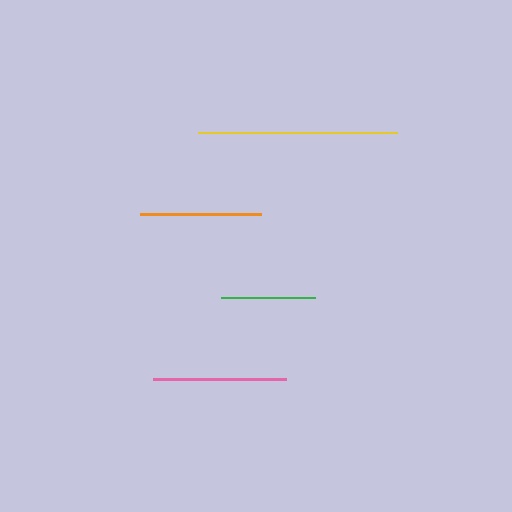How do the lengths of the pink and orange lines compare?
The pink and orange lines are approximately the same length.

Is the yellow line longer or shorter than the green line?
The yellow line is longer than the green line.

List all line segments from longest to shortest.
From longest to shortest: yellow, pink, orange, green.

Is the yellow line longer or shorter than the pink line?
The yellow line is longer than the pink line.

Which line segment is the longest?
The yellow line is the longest at approximately 199 pixels.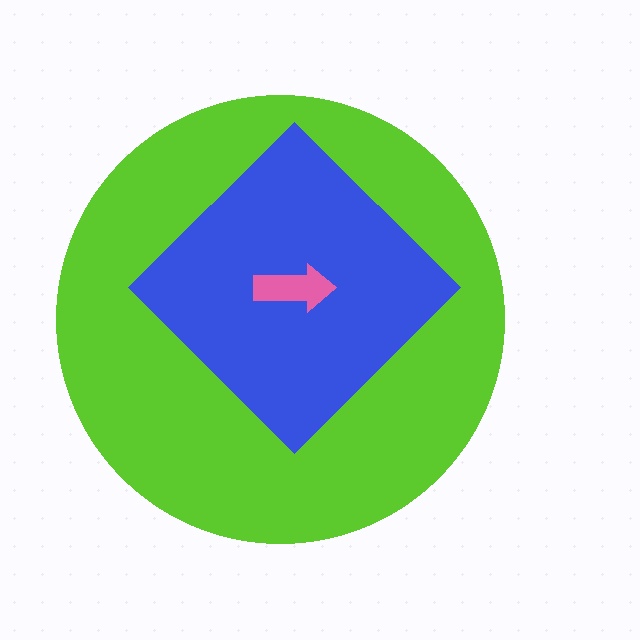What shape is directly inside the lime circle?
The blue diamond.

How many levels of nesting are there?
3.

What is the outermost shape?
The lime circle.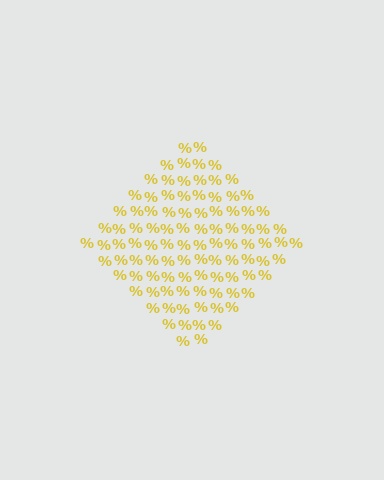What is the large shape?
The large shape is a diamond.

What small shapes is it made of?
It is made of small percent signs.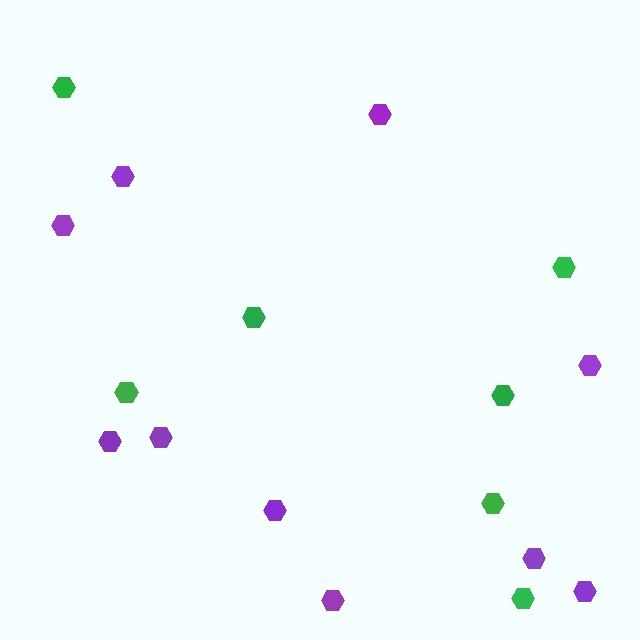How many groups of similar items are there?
There are 2 groups: one group of green hexagons (7) and one group of purple hexagons (10).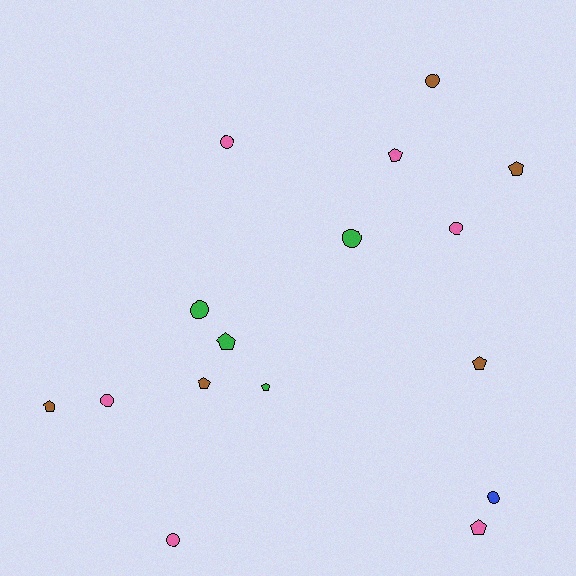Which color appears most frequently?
Pink, with 6 objects.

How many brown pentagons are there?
There are 4 brown pentagons.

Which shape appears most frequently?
Pentagon, with 8 objects.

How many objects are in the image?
There are 16 objects.